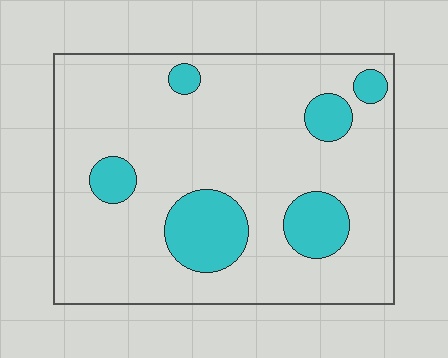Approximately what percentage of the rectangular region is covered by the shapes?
Approximately 15%.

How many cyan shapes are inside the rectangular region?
6.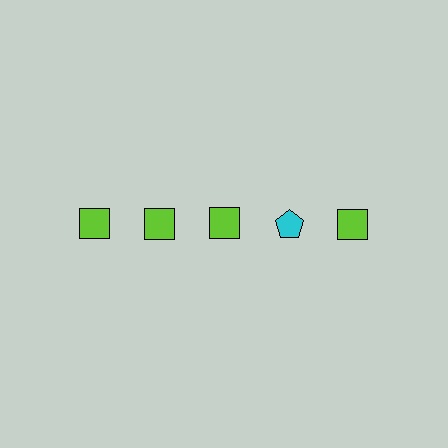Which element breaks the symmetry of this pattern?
The cyan pentagon in the top row, second from right column breaks the symmetry. All other shapes are lime squares.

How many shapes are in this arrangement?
There are 5 shapes arranged in a grid pattern.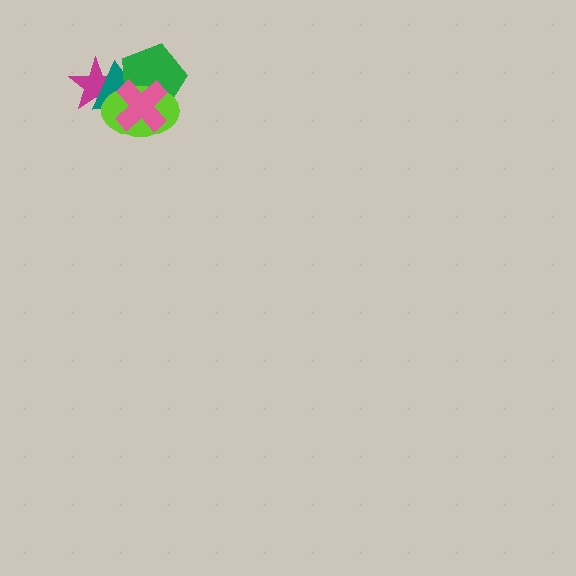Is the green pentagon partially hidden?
Yes, it is partially covered by another shape.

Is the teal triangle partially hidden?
Yes, it is partially covered by another shape.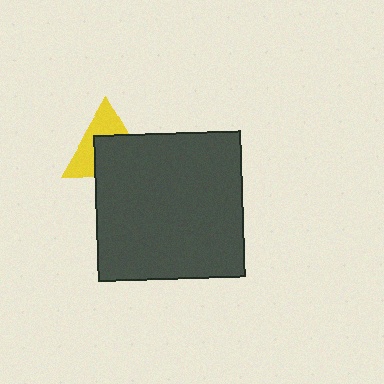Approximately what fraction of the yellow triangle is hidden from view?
Roughly 53% of the yellow triangle is hidden behind the dark gray square.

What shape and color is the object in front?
The object in front is a dark gray square.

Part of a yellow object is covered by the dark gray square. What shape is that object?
It is a triangle.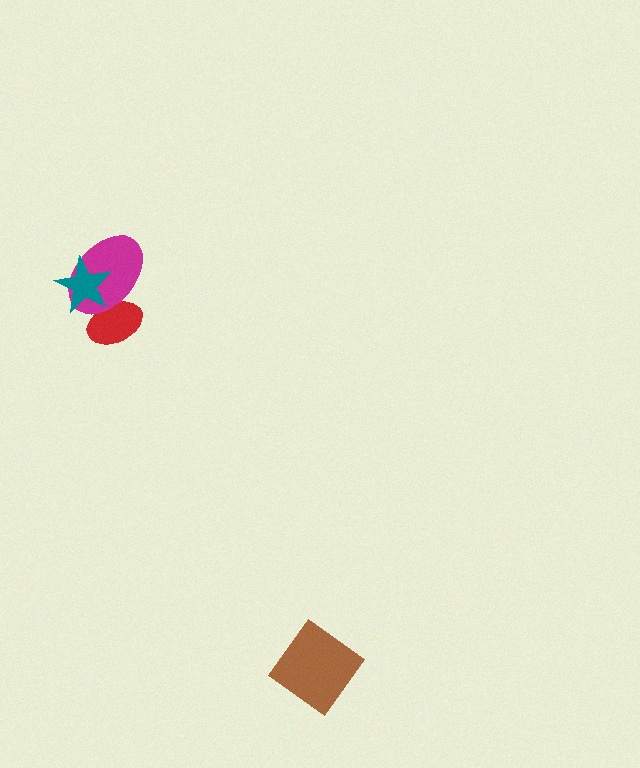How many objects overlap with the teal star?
2 objects overlap with the teal star.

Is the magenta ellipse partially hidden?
Yes, it is partially covered by another shape.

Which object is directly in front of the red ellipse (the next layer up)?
The magenta ellipse is directly in front of the red ellipse.